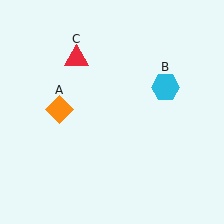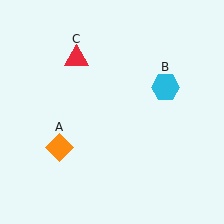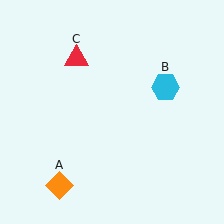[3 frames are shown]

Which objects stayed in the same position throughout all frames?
Cyan hexagon (object B) and red triangle (object C) remained stationary.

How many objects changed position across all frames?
1 object changed position: orange diamond (object A).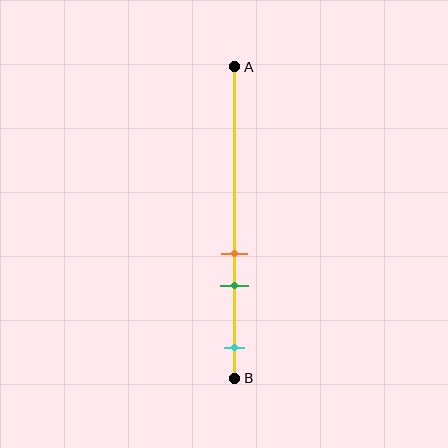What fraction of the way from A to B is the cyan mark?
The cyan mark is approximately 90% (0.9) of the way from A to B.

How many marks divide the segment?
There are 3 marks dividing the segment.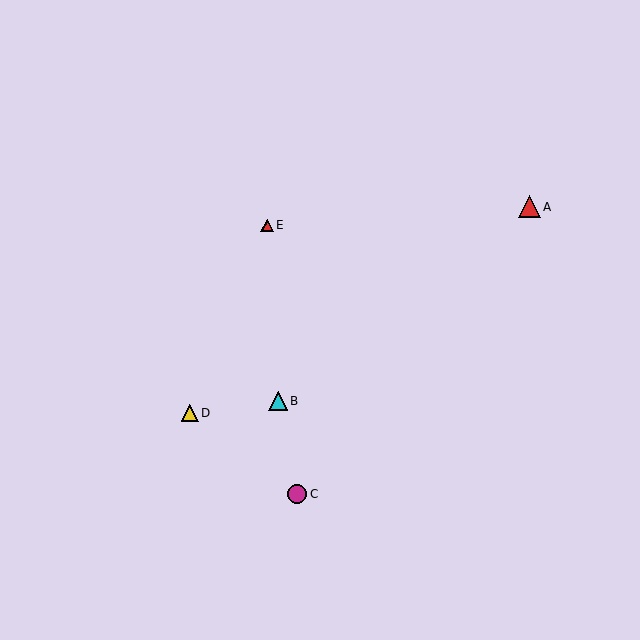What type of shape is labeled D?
Shape D is a yellow triangle.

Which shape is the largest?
The red triangle (labeled A) is the largest.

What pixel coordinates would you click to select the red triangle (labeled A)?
Click at (529, 207) to select the red triangle A.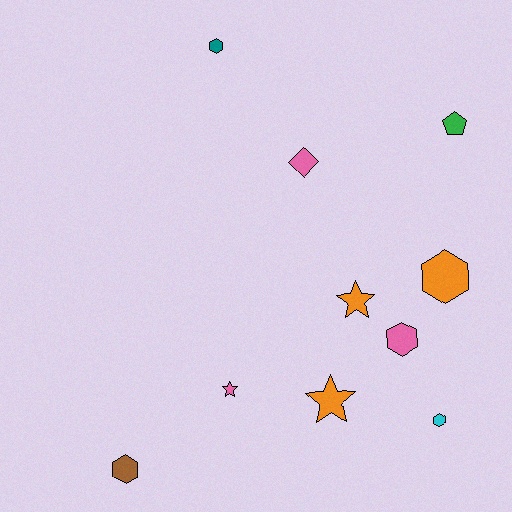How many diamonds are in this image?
There is 1 diamond.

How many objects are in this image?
There are 10 objects.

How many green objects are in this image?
There is 1 green object.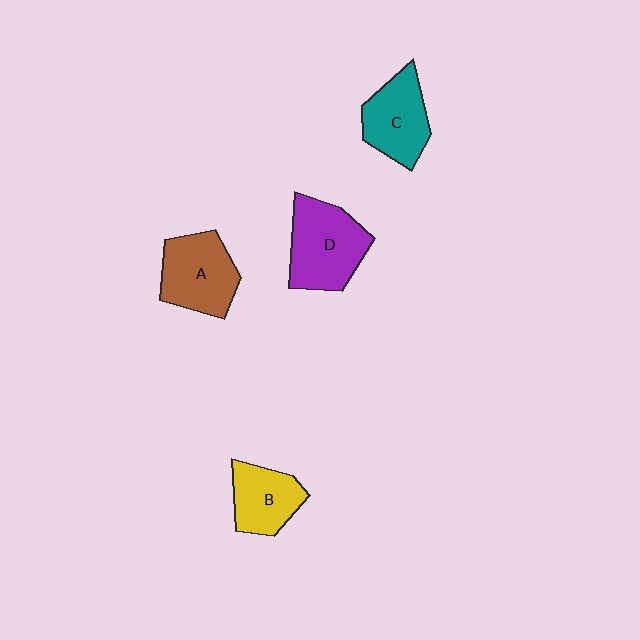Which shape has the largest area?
Shape D (purple).